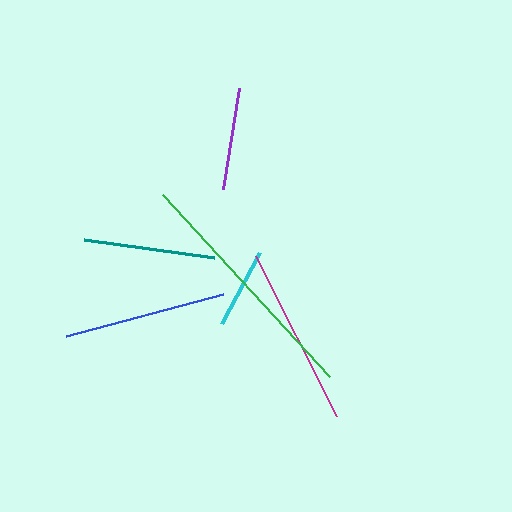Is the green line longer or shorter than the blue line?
The green line is longer than the blue line.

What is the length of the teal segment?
The teal segment is approximately 130 pixels long.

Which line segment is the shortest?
The cyan line is the shortest at approximately 81 pixels.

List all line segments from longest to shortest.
From longest to shortest: green, magenta, blue, teal, purple, cyan.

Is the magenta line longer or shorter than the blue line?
The magenta line is longer than the blue line.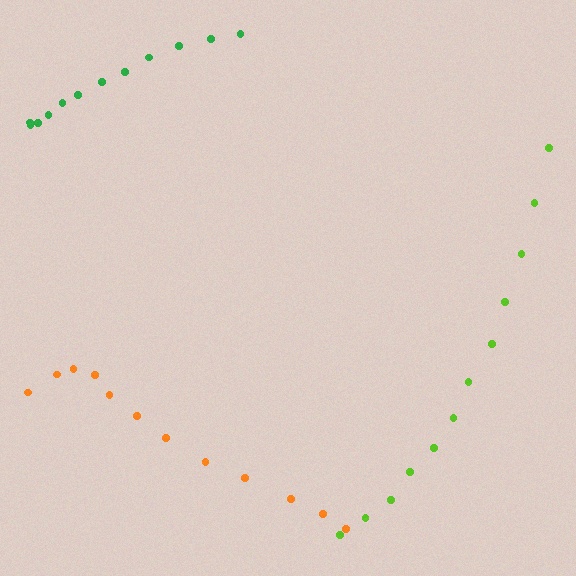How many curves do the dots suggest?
There are 3 distinct paths.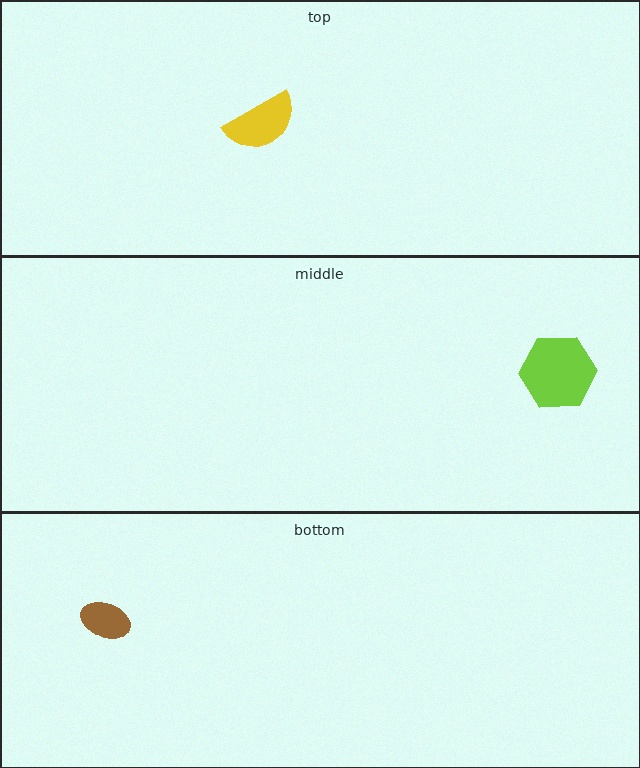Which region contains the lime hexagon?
The middle region.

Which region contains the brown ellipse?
The bottom region.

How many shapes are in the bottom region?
1.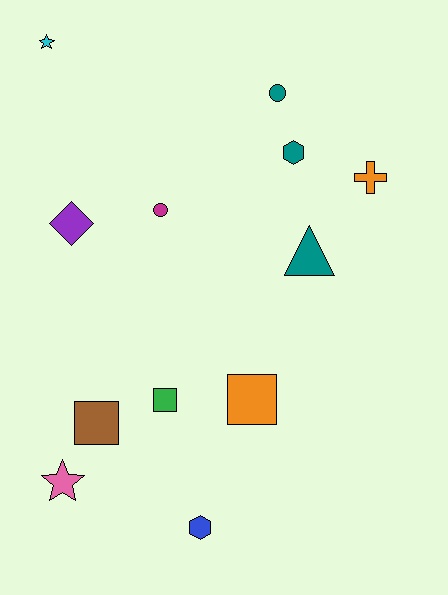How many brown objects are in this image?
There is 1 brown object.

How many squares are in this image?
There are 3 squares.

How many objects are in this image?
There are 12 objects.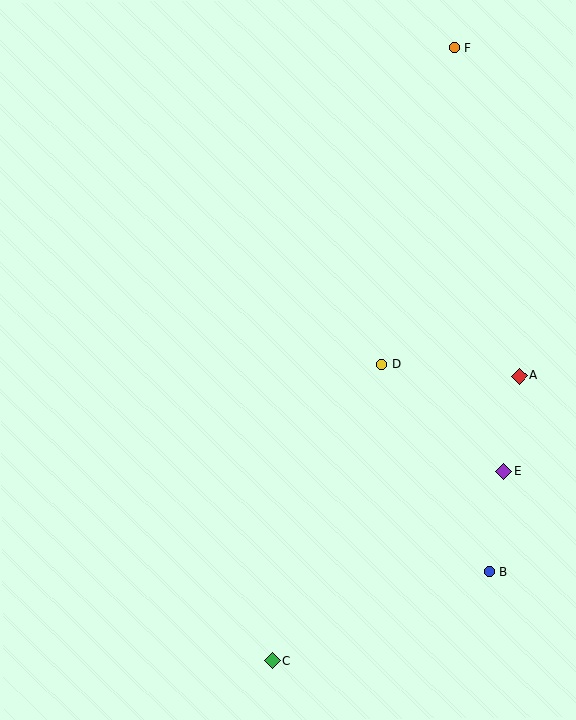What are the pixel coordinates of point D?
Point D is at (382, 364).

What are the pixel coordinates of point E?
Point E is at (504, 471).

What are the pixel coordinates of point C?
Point C is at (273, 661).